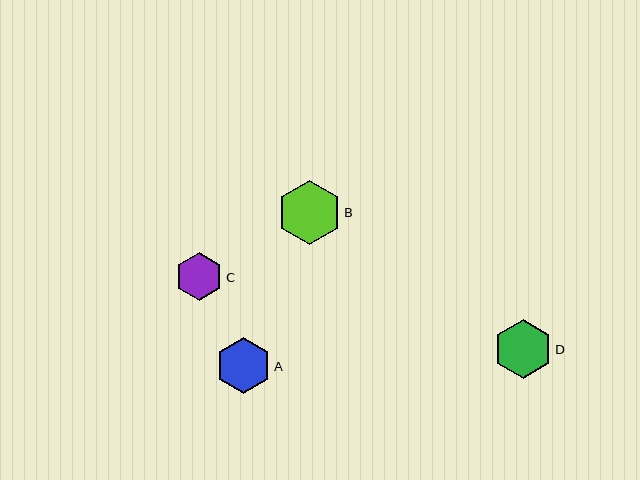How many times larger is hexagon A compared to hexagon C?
Hexagon A is approximately 1.2 times the size of hexagon C.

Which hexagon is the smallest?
Hexagon C is the smallest with a size of approximately 47 pixels.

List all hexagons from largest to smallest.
From largest to smallest: B, D, A, C.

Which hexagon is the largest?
Hexagon B is the largest with a size of approximately 64 pixels.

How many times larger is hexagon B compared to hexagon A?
Hexagon B is approximately 1.1 times the size of hexagon A.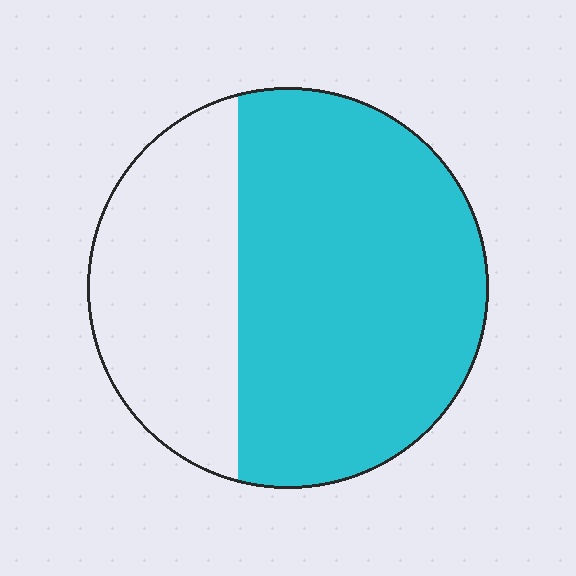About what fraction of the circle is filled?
About two thirds (2/3).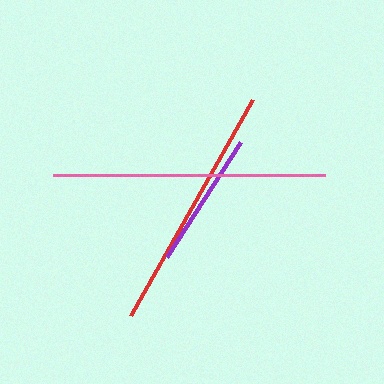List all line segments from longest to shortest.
From longest to shortest: pink, red, purple.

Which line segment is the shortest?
The purple line is the shortest at approximately 137 pixels.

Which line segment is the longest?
The pink line is the longest at approximately 272 pixels.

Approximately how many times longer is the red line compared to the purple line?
The red line is approximately 1.8 times the length of the purple line.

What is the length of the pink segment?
The pink segment is approximately 272 pixels long.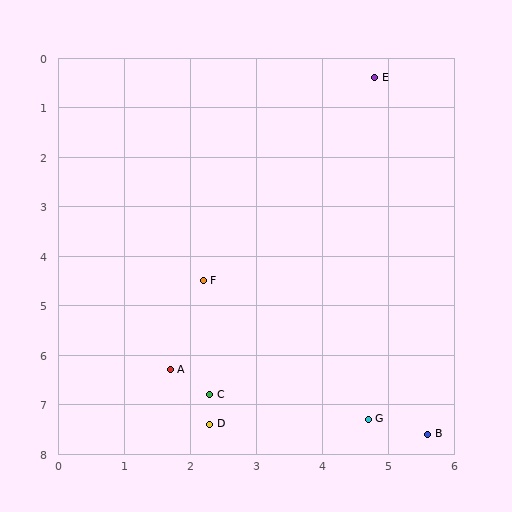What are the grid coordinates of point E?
Point E is at approximately (4.8, 0.4).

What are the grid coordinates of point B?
Point B is at approximately (5.6, 7.6).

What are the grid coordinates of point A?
Point A is at approximately (1.7, 6.3).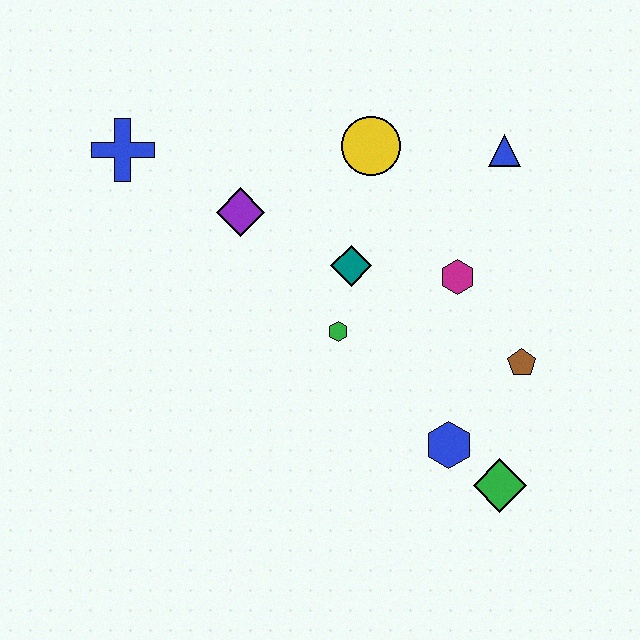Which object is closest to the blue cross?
The purple diamond is closest to the blue cross.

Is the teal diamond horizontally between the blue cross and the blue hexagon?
Yes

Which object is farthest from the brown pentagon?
The blue cross is farthest from the brown pentagon.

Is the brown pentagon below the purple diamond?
Yes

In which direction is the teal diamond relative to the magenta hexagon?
The teal diamond is to the left of the magenta hexagon.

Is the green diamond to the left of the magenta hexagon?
No